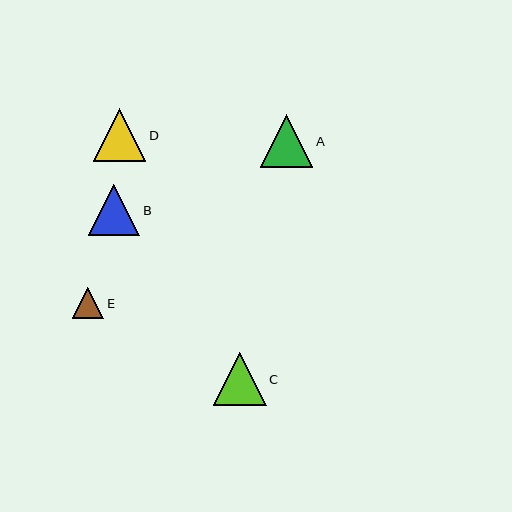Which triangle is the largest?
Triangle C is the largest with a size of approximately 53 pixels.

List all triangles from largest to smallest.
From largest to smallest: C, D, A, B, E.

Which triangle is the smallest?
Triangle E is the smallest with a size of approximately 32 pixels.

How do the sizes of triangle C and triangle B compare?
Triangle C and triangle B are approximately the same size.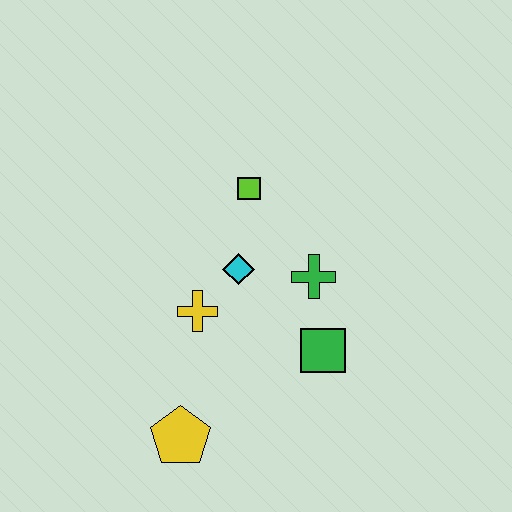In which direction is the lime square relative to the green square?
The lime square is above the green square.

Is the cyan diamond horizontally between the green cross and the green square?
No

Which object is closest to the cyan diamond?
The yellow cross is closest to the cyan diamond.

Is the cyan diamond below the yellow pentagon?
No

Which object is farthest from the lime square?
The yellow pentagon is farthest from the lime square.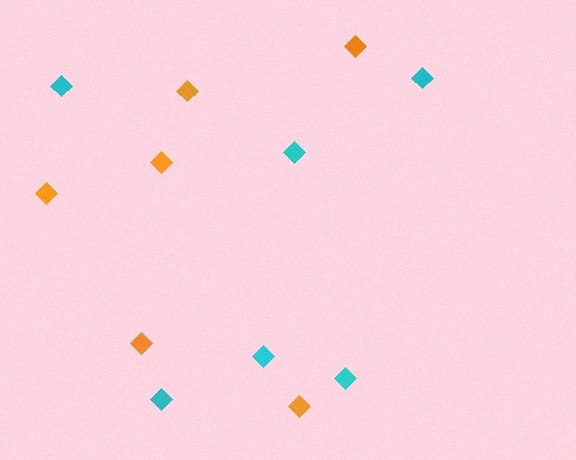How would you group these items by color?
There are 2 groups: one group of cyan diamonds (6) and one group of orange diamonds (6).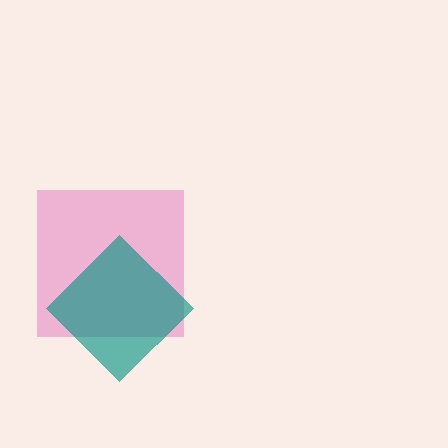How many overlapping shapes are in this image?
There are 2 overlapping shapes in the image.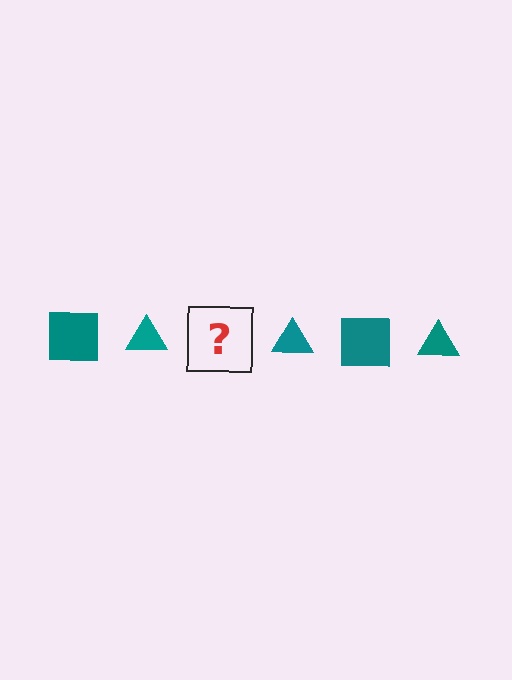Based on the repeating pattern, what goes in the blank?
The blank should be a teal square.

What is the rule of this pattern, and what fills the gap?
The rule is that the pattern cycles through square, triangle shapes in teal. The gap should be filled with a teal square.